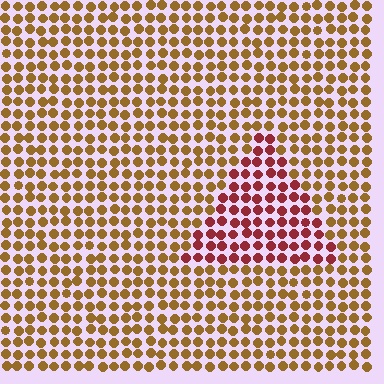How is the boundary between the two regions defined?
The boundary is defined purely by a slight shift in hue (about 44 degrees). Spacing, size, and orientation are identical on both sides.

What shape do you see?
I see a triangle.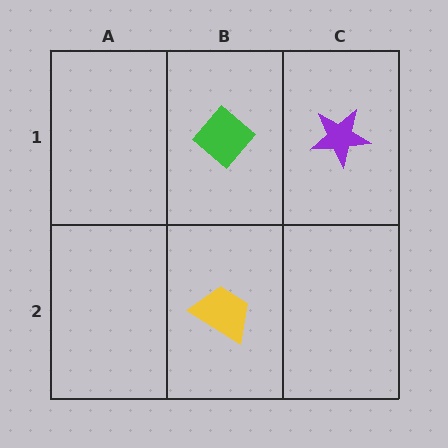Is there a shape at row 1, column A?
No, that cell is empty.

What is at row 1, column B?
A green diamond.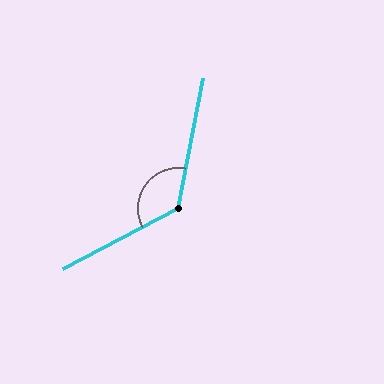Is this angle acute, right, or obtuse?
It is obtuse.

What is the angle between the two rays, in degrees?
Approximately 128 degrees.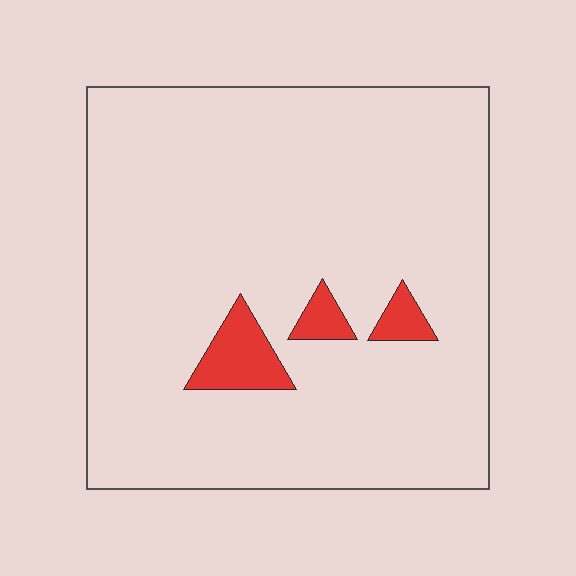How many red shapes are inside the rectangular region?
3.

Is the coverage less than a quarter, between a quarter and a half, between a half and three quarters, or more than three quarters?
Less than a quarter.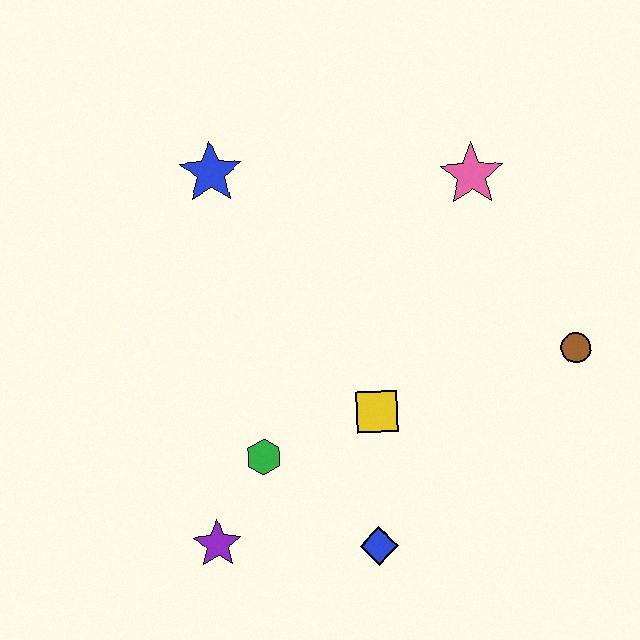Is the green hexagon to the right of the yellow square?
No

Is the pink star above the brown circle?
Yes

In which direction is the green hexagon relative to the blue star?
The green hexagon is below the blue star.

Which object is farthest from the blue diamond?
The blue star is farthest from the blue diamond.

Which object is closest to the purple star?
The green hexagon is closest to the purple star.